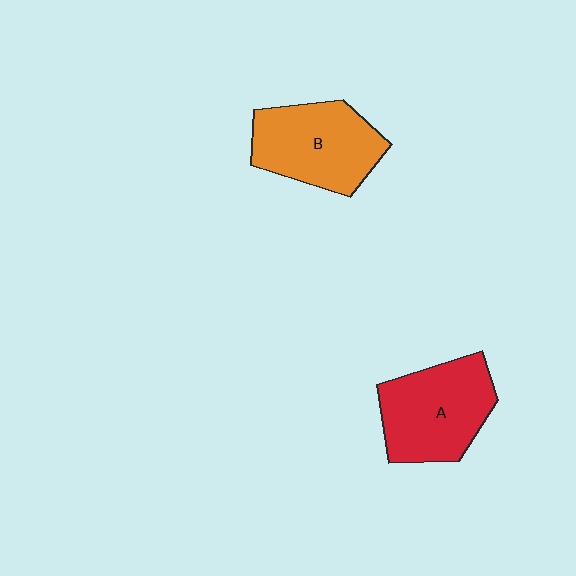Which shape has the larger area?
Shape A (red).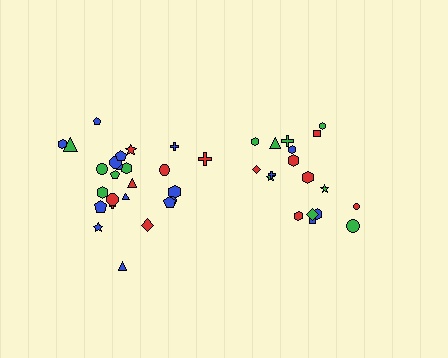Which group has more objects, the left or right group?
The left group.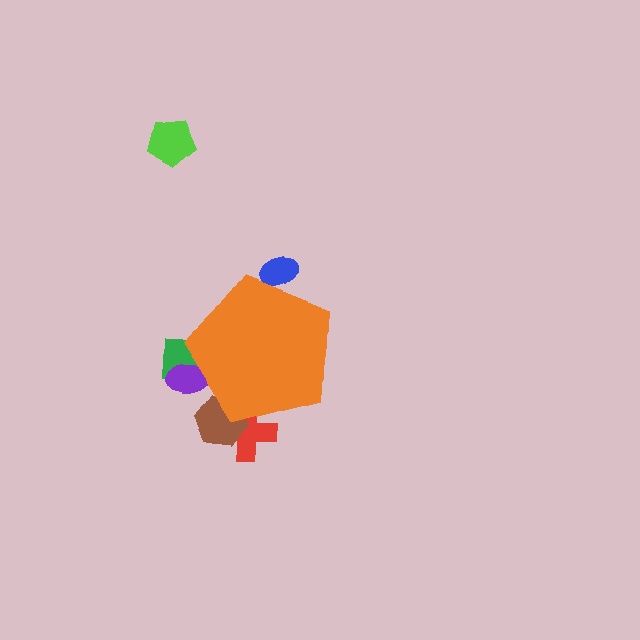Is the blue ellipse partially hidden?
Yes, the blue ellipse is partially hidden behind the orange pentagon.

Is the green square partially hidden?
Yes, the green square is partially hidden behind the orange pentagon.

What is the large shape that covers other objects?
An orange pentagon.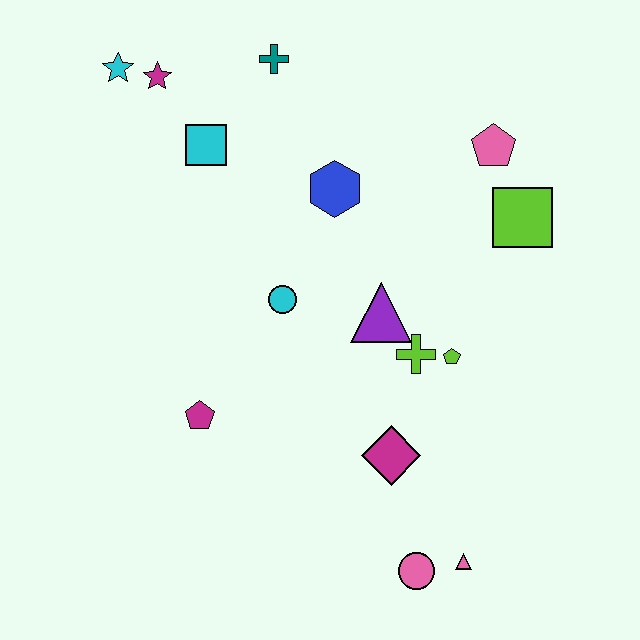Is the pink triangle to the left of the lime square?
Yes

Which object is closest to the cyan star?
The magenta star is closest to the cyan star.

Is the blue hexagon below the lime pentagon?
No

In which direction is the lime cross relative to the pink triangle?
The lime cross is above the pink triangle.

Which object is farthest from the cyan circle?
The pink triangle is farthest from the cyan circle.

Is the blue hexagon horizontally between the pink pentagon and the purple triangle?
No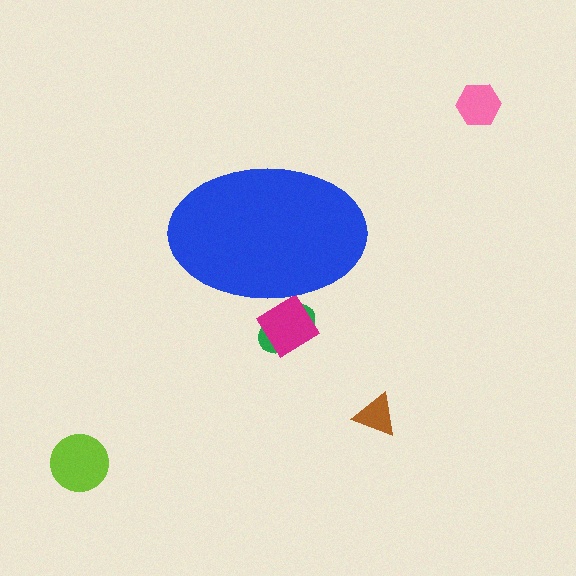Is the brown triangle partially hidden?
No, the brown triangle is fully visible.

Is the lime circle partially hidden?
No, the lime circle is fully visible.